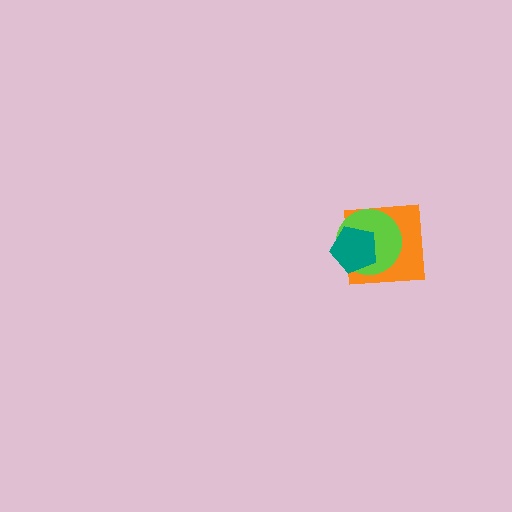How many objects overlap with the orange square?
2 objects overlap with the orange square.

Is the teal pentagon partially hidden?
No, no other shape covers it.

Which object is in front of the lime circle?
The teal pentagon is in front of the lime circle.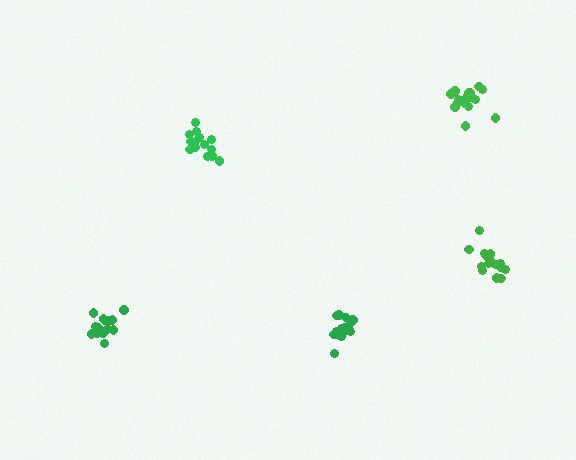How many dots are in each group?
Group 1: 14 dots, Group 2: 16 dots, Group 3: 16 dots, Group 4: 14 dots, Group 5: 18 dots (78 total).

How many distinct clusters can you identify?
There are 5 distinct clusters.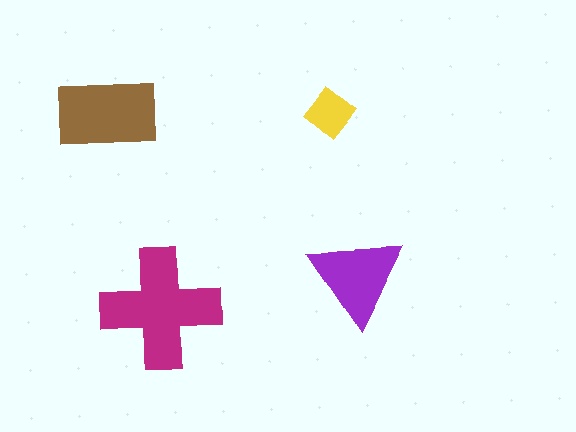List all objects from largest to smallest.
The magenta cross, the brown rectangle, the purple triangle, the yellow diamond.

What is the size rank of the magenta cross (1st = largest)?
1st.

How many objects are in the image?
There are 4 objects in the image.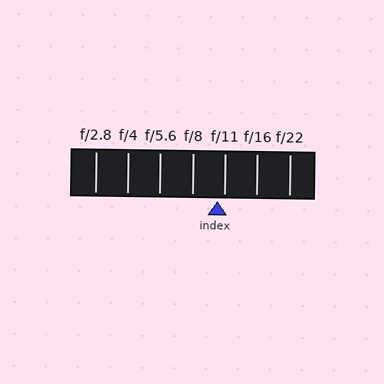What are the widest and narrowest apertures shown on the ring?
The widest aperture shown is f/2.8 and the narrowest is f/22.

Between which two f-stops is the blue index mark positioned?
The index mark is between f/8 and f/11.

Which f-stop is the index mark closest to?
The index mark is closest to f/11.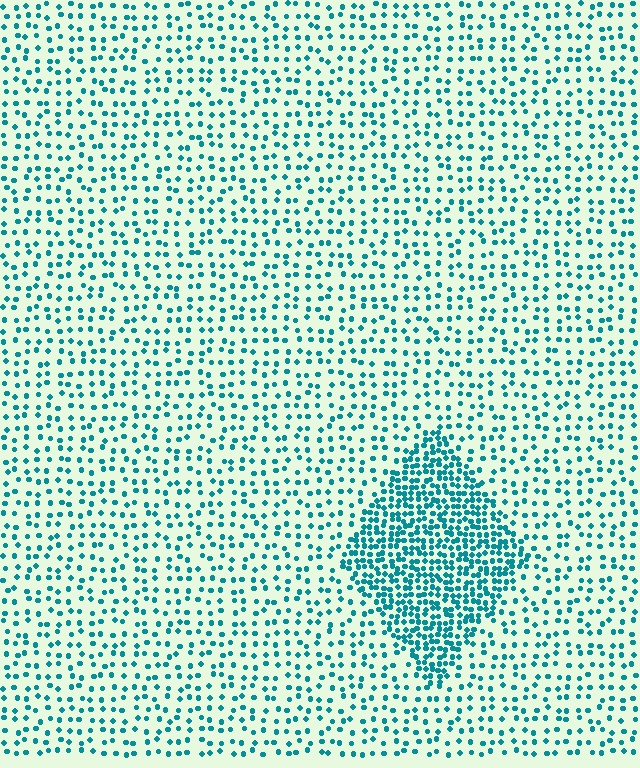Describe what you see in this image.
The image contains small teal elements arranged at two different densities. A diamond-shaped region is visible where the elements are more densely packed than the surrounding area.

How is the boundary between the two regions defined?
The boundary is defined by a change in element density (approximately 2.5x ratio). All elements are the same color, size, and shape.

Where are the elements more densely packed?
The elements are more densely packed inside the diamond boundary.